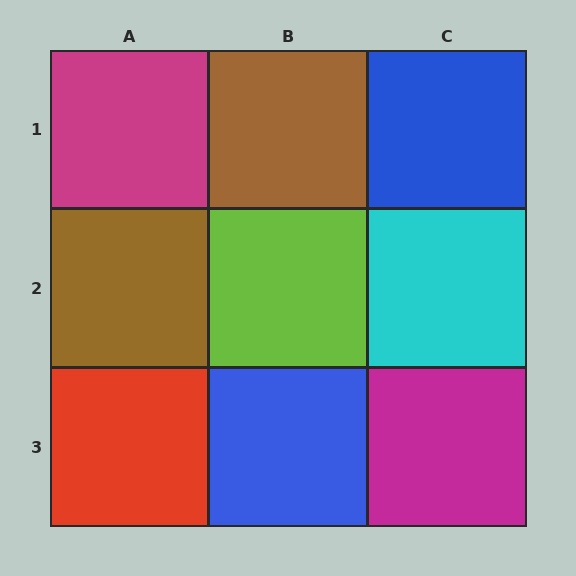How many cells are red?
1 cell is red.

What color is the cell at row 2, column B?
Lime.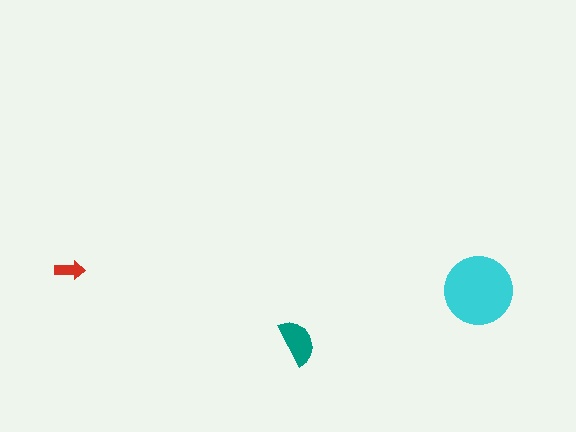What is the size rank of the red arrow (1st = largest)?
3rd.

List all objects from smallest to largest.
The red arrow, the teal semicircle, the cyan circle.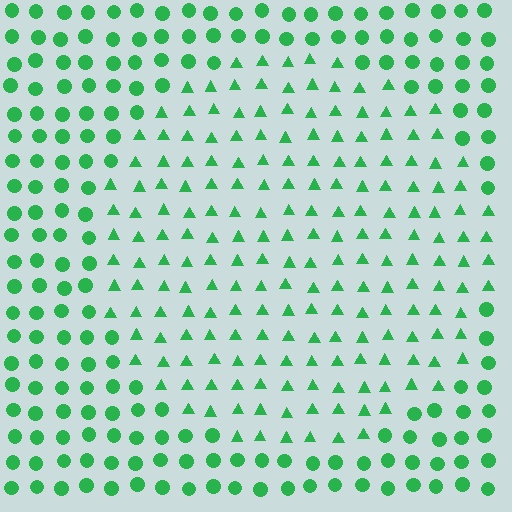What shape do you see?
I see a circle.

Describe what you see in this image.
The image is filled with small green elements arranged in a uniform grid. A circle-shaped region contains triangles, while the surrounding area contains circles. The boundary is defined purely by the change in element shape.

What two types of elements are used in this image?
The image uses triangles inside the circle region and circles outside it.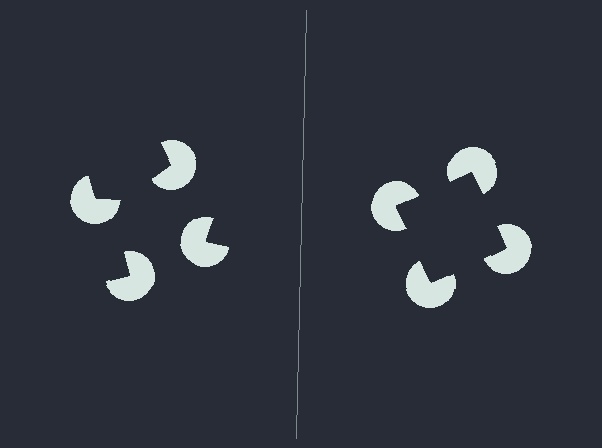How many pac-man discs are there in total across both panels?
8 — 4 on each side.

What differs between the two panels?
The pac-man discs are positioned identically on both sides; only the wedge orientations differ. On the right they align to a square; on the left they are misaligned.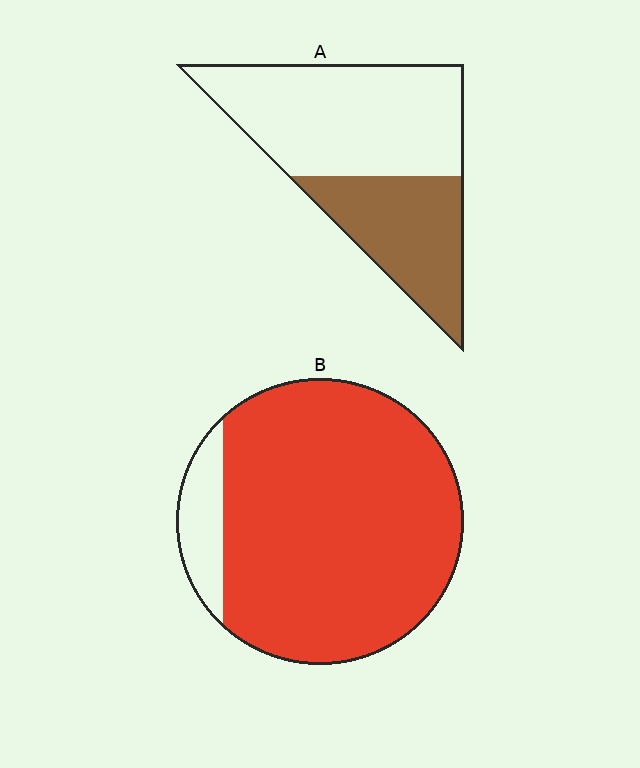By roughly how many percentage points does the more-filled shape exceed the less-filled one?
By roughly 50 percentage points (B over A).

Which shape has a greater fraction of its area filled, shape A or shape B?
Shape B.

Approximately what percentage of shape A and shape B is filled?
A is approximately 35% and B is approximately 90%.